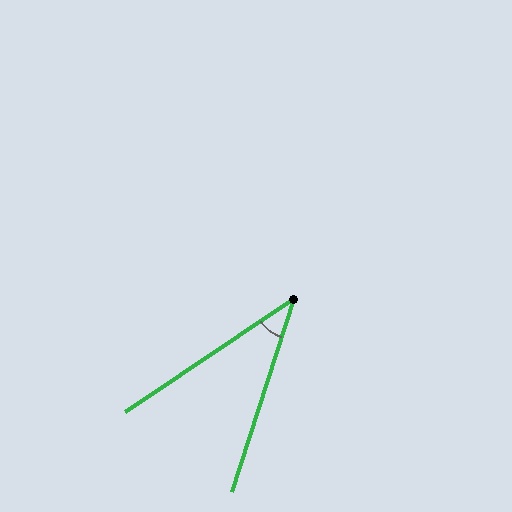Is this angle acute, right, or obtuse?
It is acute.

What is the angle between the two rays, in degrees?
Approximately 38 degrees.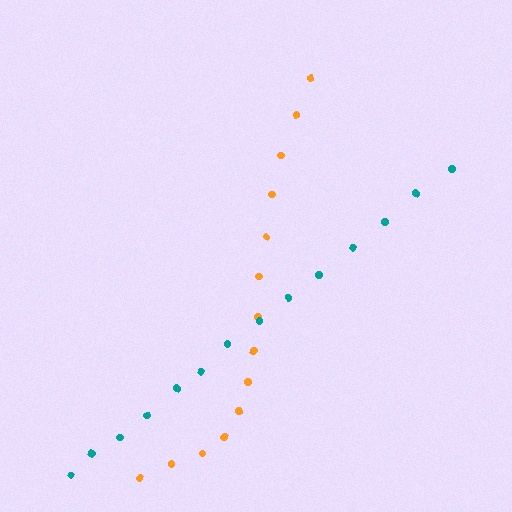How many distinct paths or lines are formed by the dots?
There are 2 distinct paths.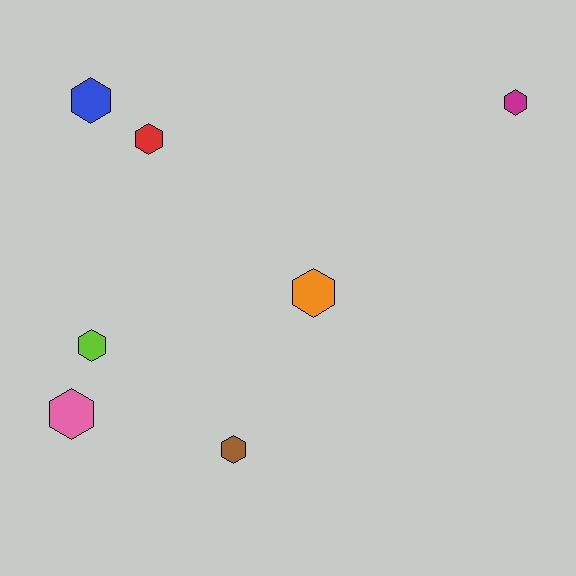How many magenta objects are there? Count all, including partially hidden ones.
There is 1 magenta object.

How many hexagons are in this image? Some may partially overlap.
There are 7 hexagons.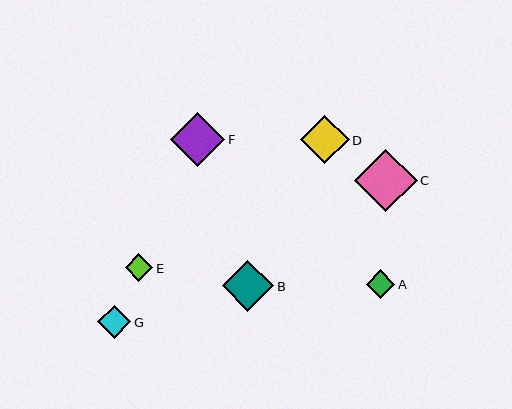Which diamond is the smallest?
Diamond E is the smallest with a size of approximately 28 pixels.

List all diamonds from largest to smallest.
From largest to smallest: C, F, B, D, G, A, E.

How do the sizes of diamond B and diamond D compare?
Diamond B and diamond D are approximately the same size.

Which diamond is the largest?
Diamond C is the largest with a size of approximately 62 pixels.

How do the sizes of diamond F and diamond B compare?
Diamond F and diamond B are approximately the same size.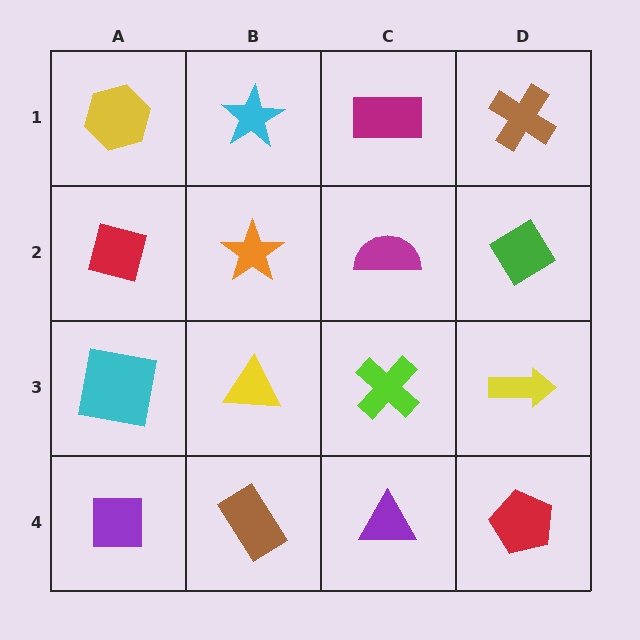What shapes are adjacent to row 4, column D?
A yellow arrow (row 3, column D), a purple triangle (row 4, column C).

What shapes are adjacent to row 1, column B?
An orange star (row 2, column B), a yellow hexagon (row 1, column A), a magenta rectangle (row 1, column C).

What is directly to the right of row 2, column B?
A magenta semicircle.